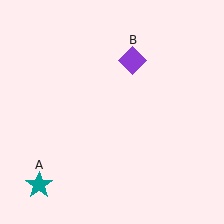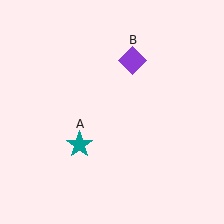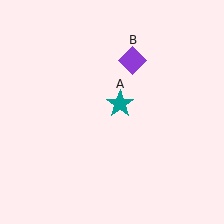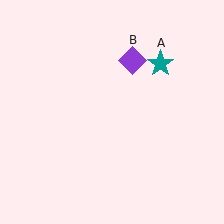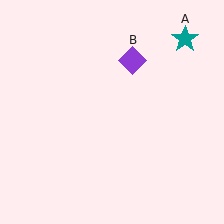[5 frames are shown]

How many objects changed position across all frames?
1 object changed position: teal star (object A).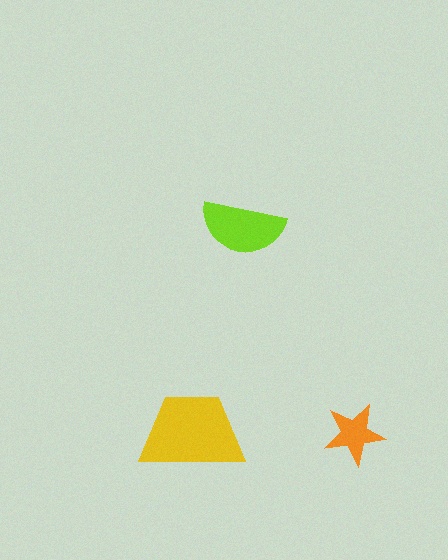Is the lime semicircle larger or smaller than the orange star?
Larger.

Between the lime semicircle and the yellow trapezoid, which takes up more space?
The yellow trapezoid.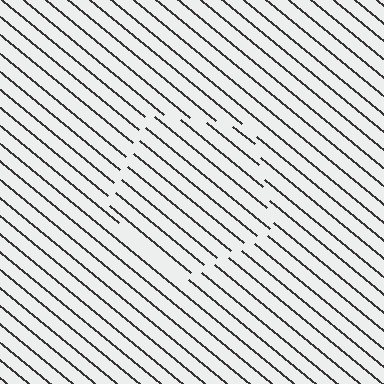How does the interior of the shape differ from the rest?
The interior of the shape contains the same grating, shifted by half a period — the contour is defined by the phase discontinuity where line-ends from the inner and outer gratings abut.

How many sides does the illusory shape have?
5 sides — the line-ends trace a pentagon.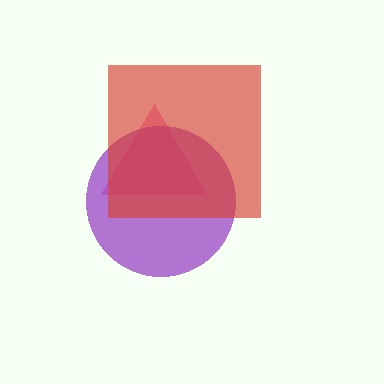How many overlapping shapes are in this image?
There are 3 overlapping shapes in the image.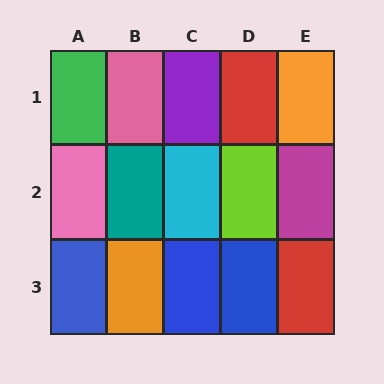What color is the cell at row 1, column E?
Orange.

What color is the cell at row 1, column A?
Green.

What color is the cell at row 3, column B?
Orange.